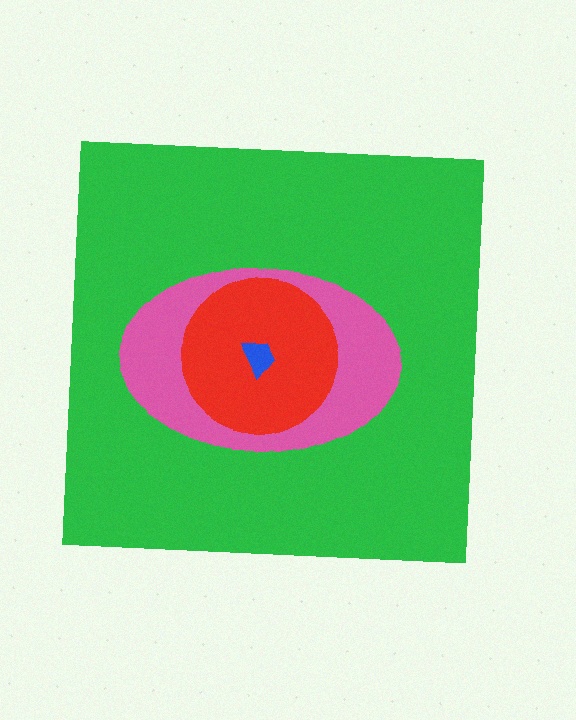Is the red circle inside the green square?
Yes.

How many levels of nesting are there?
4.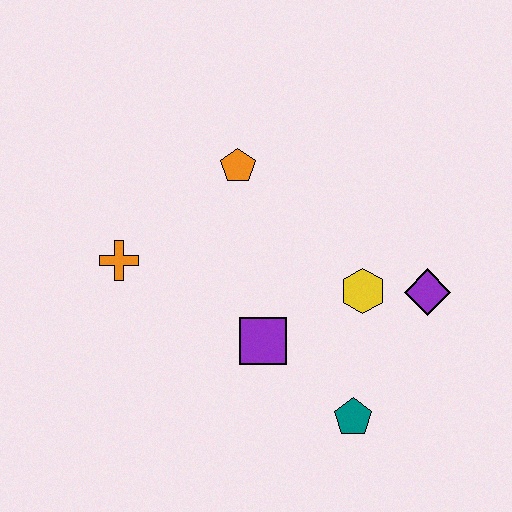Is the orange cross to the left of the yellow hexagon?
Yes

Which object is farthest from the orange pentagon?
The teal pentagon is farthest from the orange pentagon.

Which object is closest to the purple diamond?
The yellow hexagon is closest to the purple diamond.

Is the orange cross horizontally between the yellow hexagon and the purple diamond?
No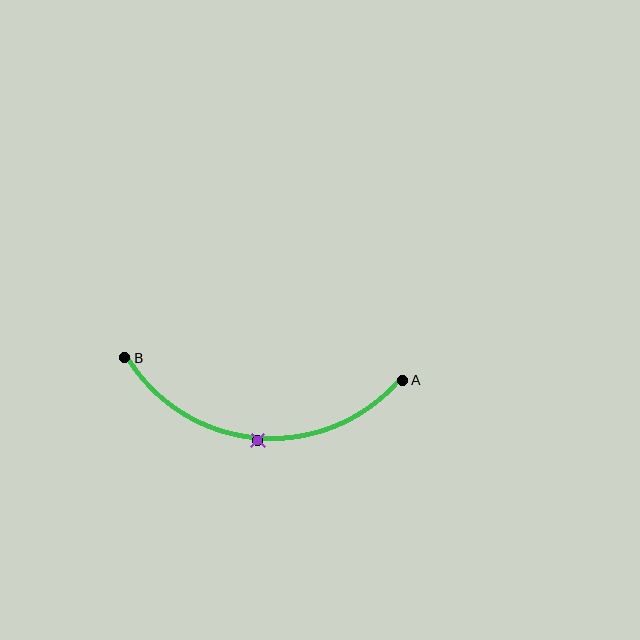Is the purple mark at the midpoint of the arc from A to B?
Yes. The purple mark lies on the arc at equal arc-length from both A and B — it is the arc midpoint.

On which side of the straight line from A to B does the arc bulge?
The arc bulges below the straight line connecting A and B.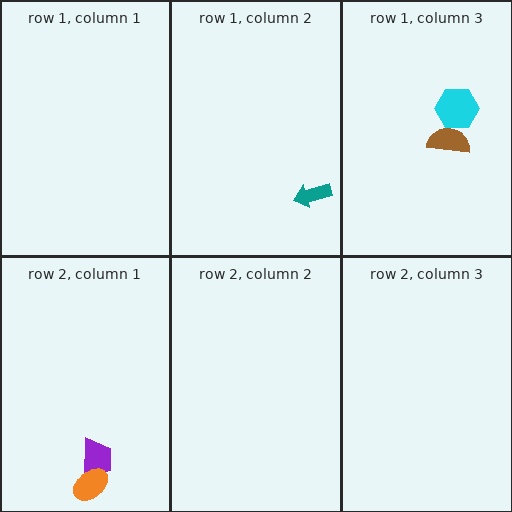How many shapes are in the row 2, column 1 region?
2.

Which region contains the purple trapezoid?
The row 2, column 1 region.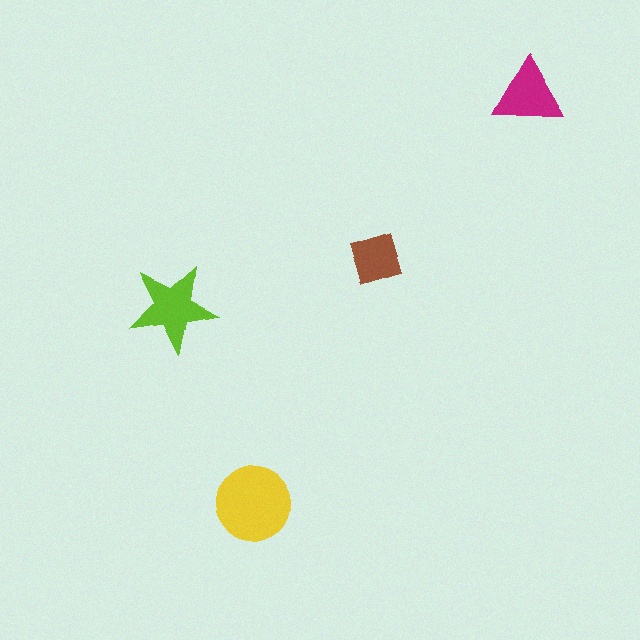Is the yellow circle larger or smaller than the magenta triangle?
Larger.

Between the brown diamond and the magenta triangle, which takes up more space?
The magenta triangle.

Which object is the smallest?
The brown diamond.